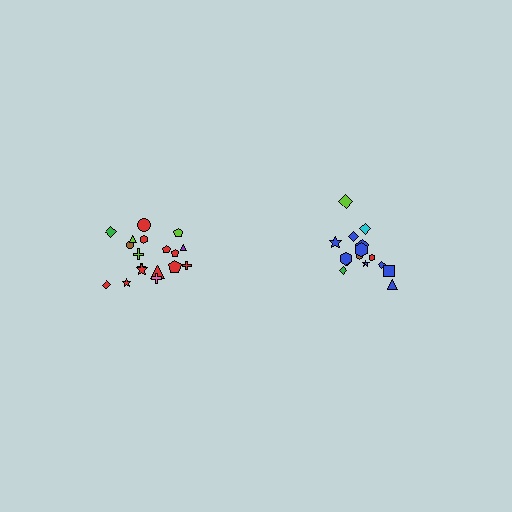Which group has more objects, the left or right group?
The left group.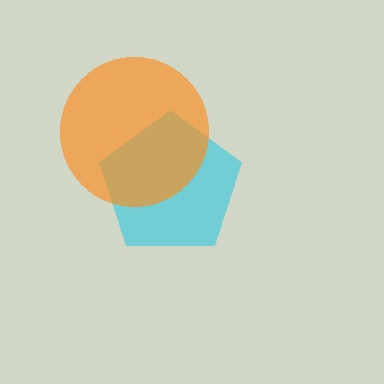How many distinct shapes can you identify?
There are 2 distinct shapes: a cyan pentagon, an orange circle.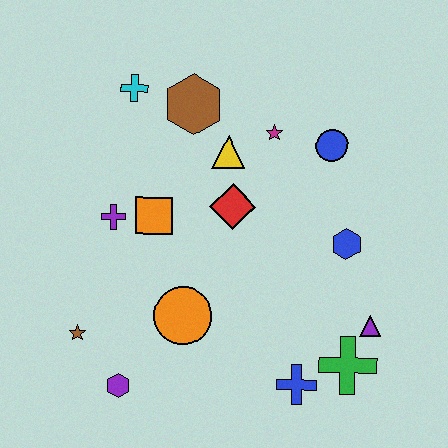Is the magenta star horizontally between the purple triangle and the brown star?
Yes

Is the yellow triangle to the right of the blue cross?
No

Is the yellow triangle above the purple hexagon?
Yes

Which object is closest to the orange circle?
The purple hexagon is closest to the orange circle.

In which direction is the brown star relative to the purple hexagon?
The brown star is above the purple hexagon.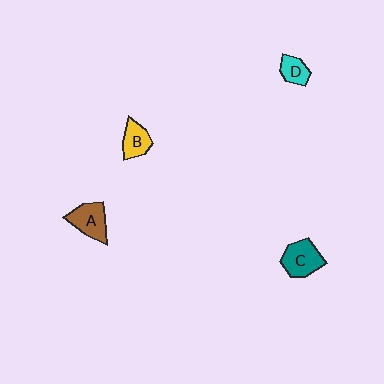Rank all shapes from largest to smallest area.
From largest to smallest: C (teal), A (brown), B (yellow), D (cyan).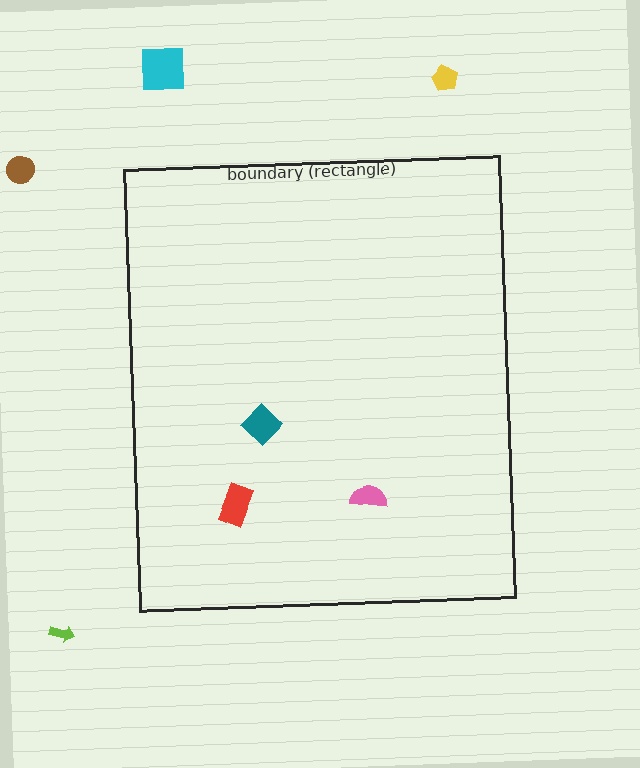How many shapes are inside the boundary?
3 inside, 4 outside.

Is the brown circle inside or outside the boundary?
Outside.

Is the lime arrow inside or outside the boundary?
Outside.